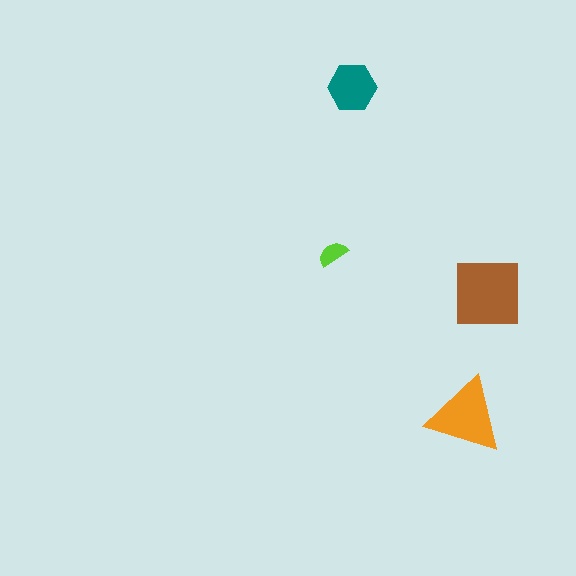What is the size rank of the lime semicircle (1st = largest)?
4th.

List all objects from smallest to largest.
The lime semicircle, the teal hexagon, the orange triangle, the brown square.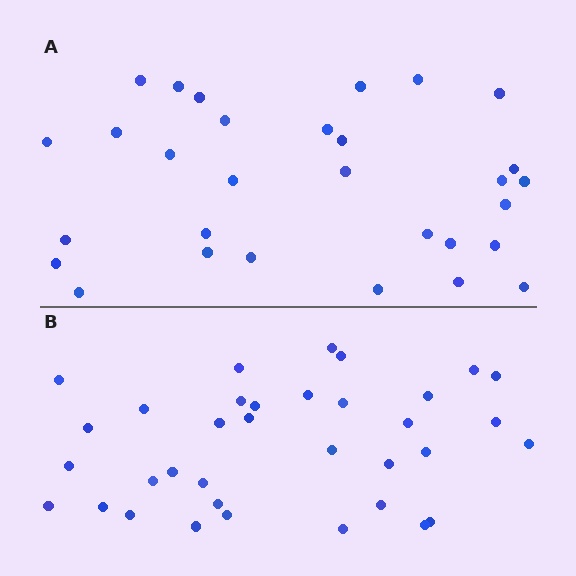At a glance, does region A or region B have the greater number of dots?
Region B (the bottom region) has more dots.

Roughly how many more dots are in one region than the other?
Region B has about 5 more dots than region A.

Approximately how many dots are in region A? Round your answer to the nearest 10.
About 30 dots.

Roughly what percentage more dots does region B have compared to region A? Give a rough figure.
About 15% more.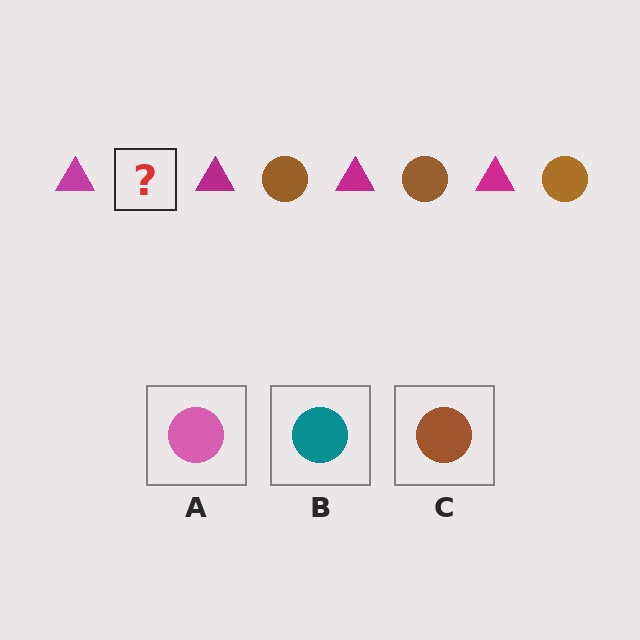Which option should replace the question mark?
Option C.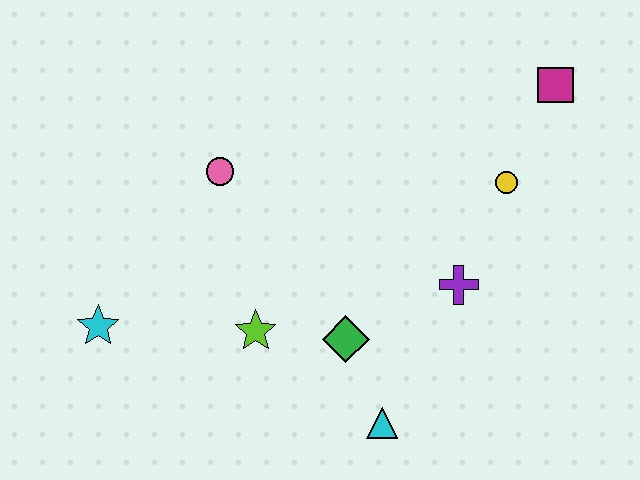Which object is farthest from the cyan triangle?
The magenta square is farthest from the cyan triangle.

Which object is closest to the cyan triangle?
The green diamond is closest to the cyan triangle.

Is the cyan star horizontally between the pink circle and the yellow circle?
No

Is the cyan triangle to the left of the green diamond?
No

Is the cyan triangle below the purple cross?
Yes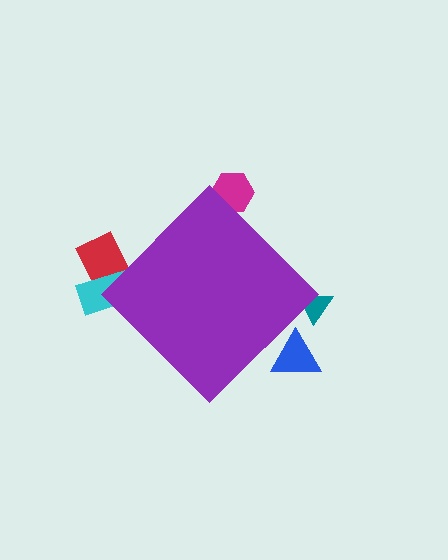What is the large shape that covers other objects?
A purple diamond.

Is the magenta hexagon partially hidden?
Yes, the magenta hexagon is partially hidden behind the purple diamond.